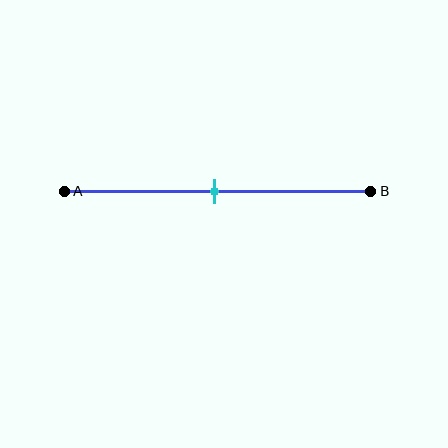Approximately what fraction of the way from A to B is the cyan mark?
The cyan mark is approximately 50% of the way from A to B.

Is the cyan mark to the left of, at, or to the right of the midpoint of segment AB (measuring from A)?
The cyan mark is approximately at the midpoint of segment AB.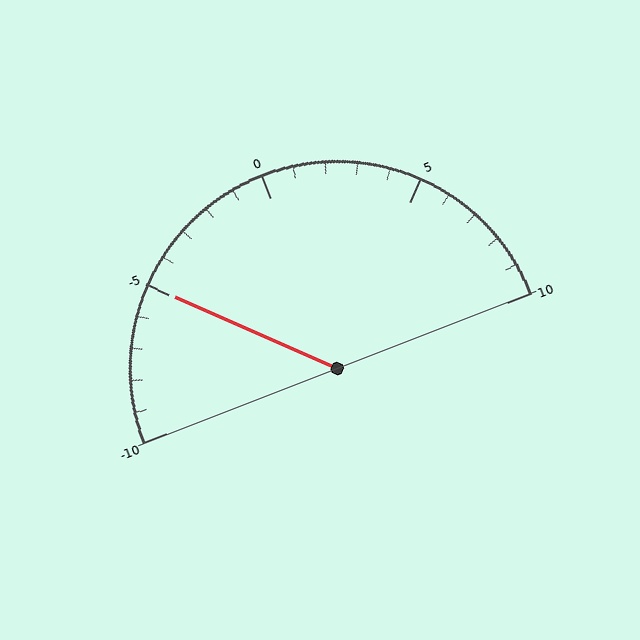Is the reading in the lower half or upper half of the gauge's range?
The reading is in the lower half of the range (-10 to 10).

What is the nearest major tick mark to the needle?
The nearest major tick mark is -5.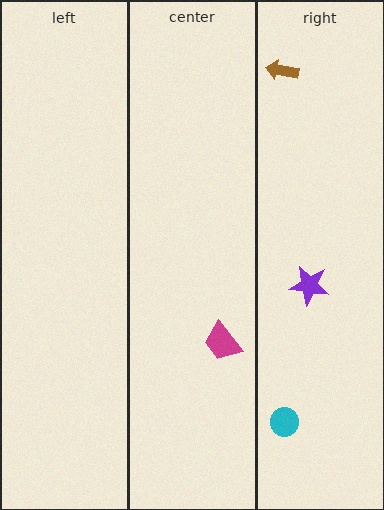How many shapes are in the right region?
3.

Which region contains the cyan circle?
The right region.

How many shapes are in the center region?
1.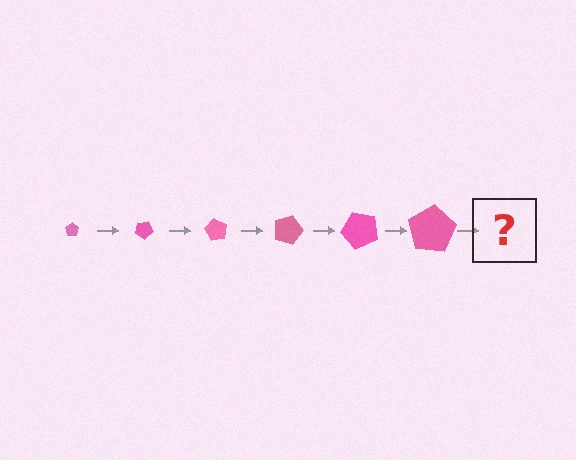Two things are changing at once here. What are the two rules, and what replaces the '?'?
The two rules are that the pentagon grows larger each step and it rotates 30 degrees each step. The '?' should be a pentagon, larger than the previous one and rotated 180 degrees from the start.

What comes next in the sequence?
The next element should be a pentagon, larger than the previous one and rotated 180 degrees from the start.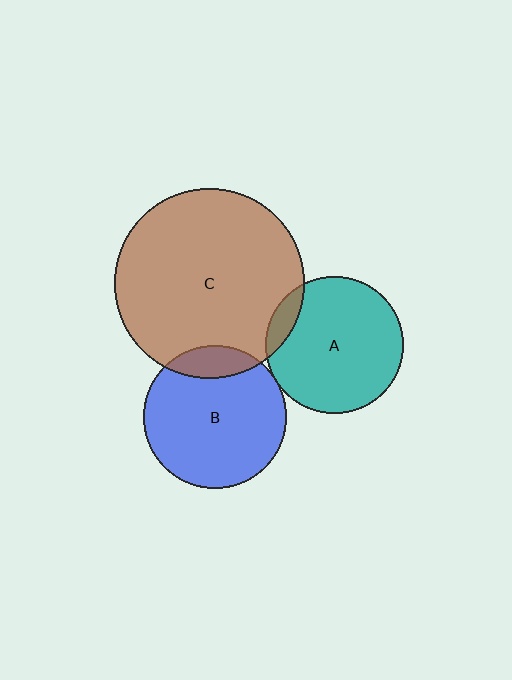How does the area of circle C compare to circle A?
Approximately 1.9 times.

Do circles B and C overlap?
Yes.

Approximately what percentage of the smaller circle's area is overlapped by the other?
Approximately 15%.